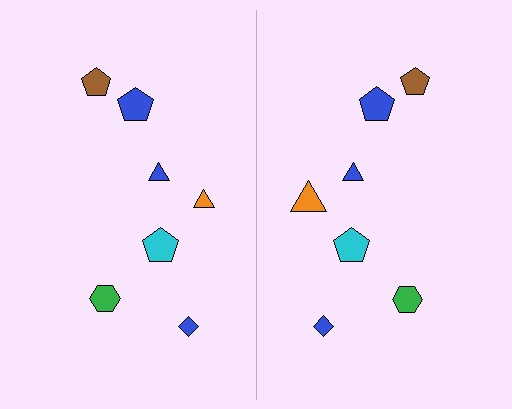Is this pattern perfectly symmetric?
No, the pattern is not perfectly symmetric. The orange triangle on the right side has a different size than its mirror counterpart.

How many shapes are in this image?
There are 14 shapes in this image.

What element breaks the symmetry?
The orange triangle on the right side has a different size than its mirror counterpart.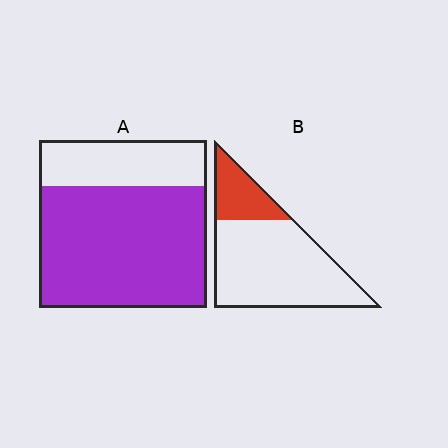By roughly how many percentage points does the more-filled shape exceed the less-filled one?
By roughly 50 percentage points (A over B).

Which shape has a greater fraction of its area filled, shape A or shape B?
Shape A.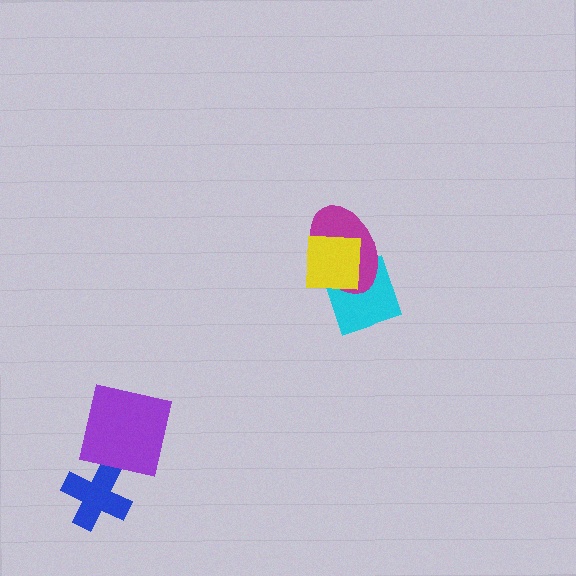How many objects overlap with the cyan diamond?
2 objects overlap with the cyan diamond.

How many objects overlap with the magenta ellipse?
2 objects overlap with the magenta ellipse.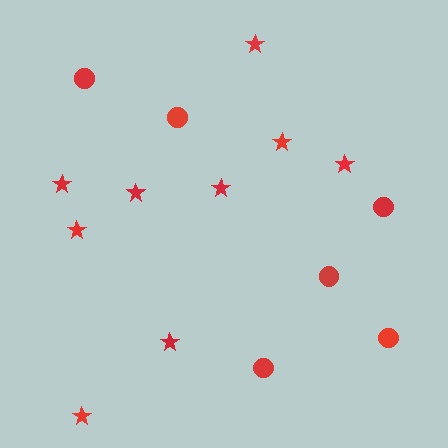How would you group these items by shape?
There are 2 groups: one group of circles (6) and one group of stars (9).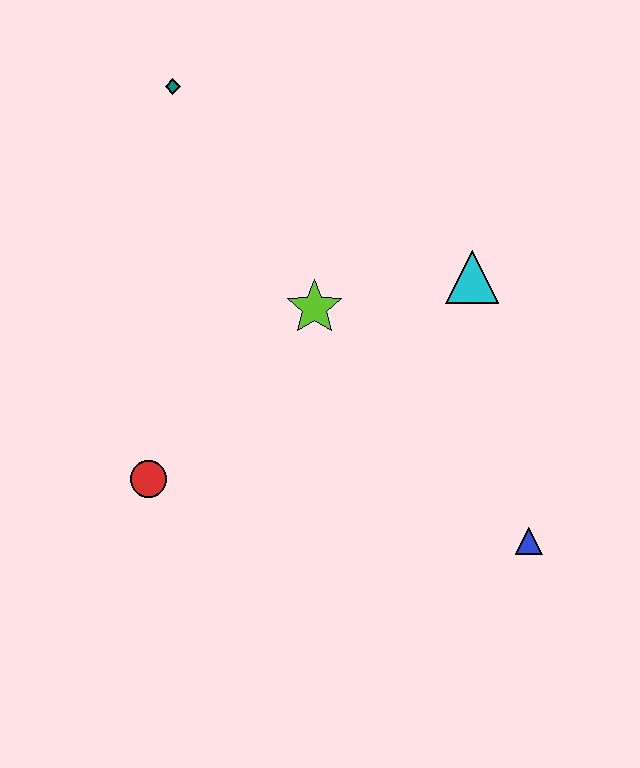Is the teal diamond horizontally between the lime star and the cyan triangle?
No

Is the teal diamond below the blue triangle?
No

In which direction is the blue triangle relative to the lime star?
The blue triangle is below the lime star.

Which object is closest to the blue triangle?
The cyan triangle is closest to the blue triangle.